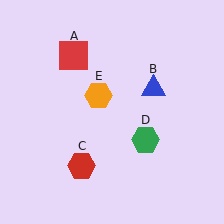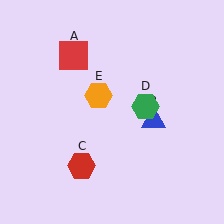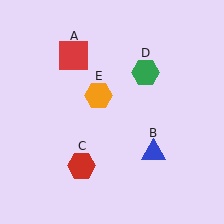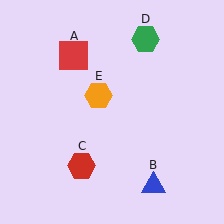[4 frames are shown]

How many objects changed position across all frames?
2 objects changed position: blue triangle (object B), green hexagon (object D).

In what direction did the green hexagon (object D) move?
The green hexagon (object D) moved up.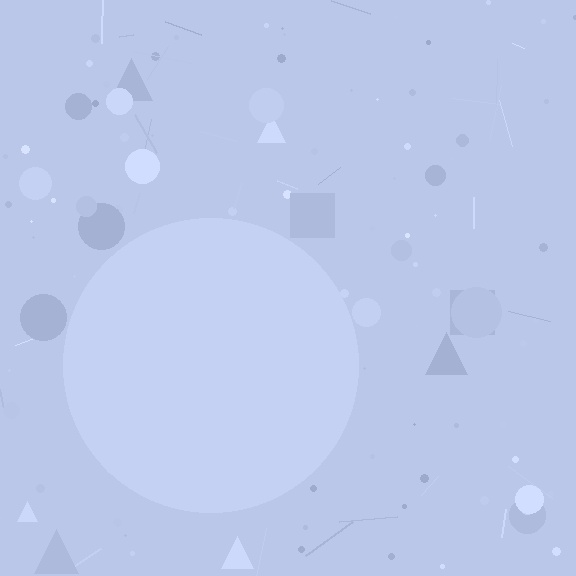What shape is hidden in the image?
A circle is hidden in the image.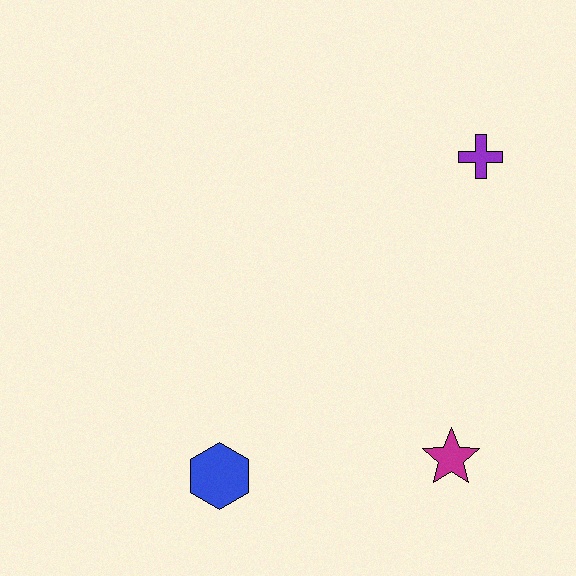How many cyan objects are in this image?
There are no cyan objects.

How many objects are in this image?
There are 3 objects.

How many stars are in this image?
There is 1 star.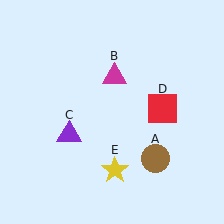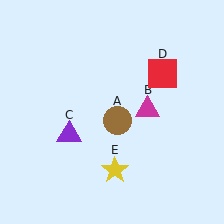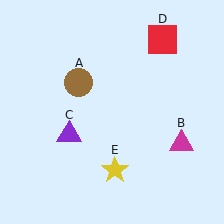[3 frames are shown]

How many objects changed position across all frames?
3 objects changed position: brown circle (object A), magenta triangle (object B), red square (object D).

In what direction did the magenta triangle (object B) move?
The magenta triangle (object B) moved down and to the right.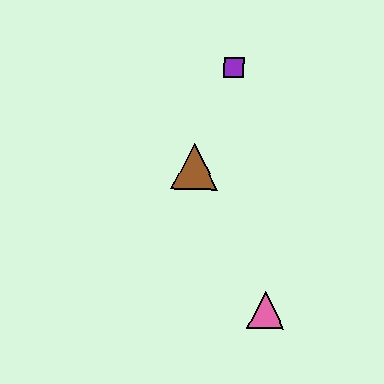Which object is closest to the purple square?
The brown triangle is closest to the purple square.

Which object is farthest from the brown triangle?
The pink triangle is farthest from the brown triangle.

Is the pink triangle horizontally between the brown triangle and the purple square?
No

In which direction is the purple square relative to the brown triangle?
The purple square is above the brown triangle.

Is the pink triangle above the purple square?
No